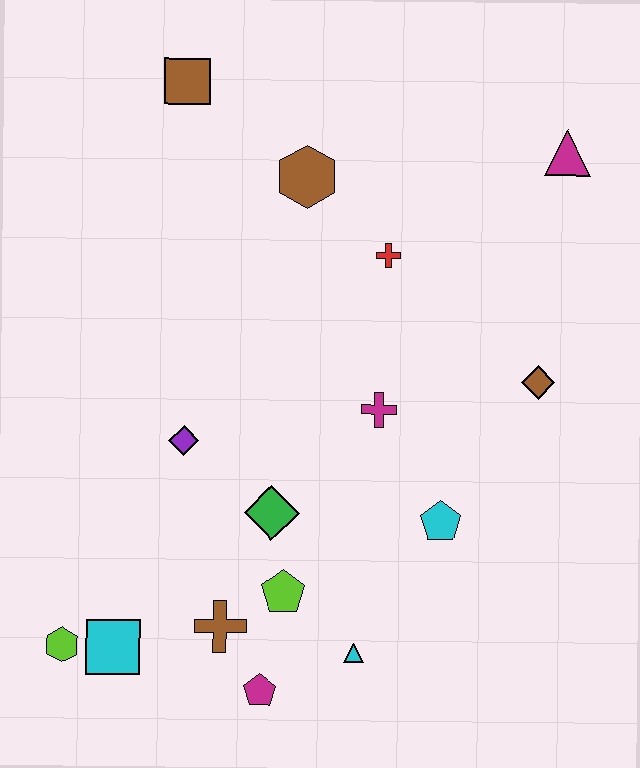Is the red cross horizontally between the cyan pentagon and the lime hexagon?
Yes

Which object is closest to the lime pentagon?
The brown cross is closest to the lime pentagon.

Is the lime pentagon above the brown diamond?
No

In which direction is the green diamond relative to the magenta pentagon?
The green diamond is above the magenta pentagon.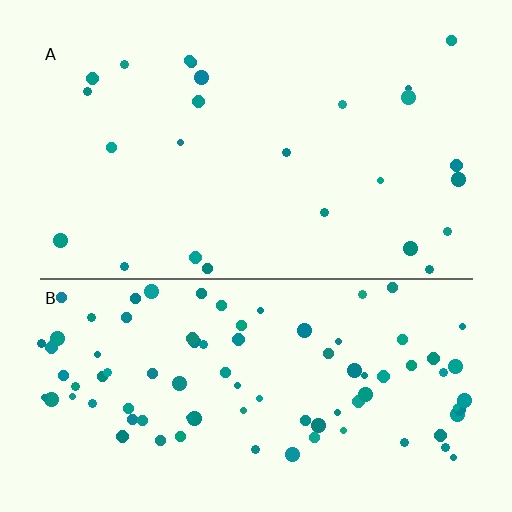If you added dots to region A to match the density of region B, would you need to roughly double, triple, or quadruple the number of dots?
Approximately triple.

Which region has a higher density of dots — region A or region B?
B (the bottom).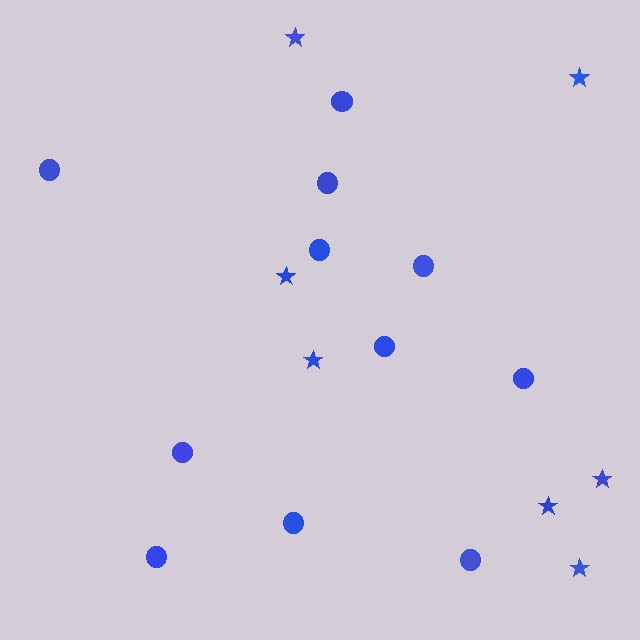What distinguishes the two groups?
There are 2 groups: one group of stars (7) and one group of circles (11).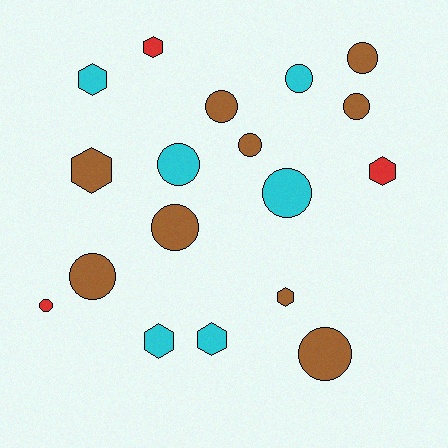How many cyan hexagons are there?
There are 3 cyan hexagons.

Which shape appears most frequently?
Circle, with 11 objects.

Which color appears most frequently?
Brown, with 9 objects.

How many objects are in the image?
There are 18 objects.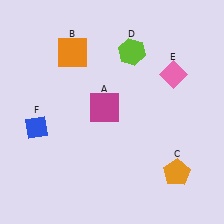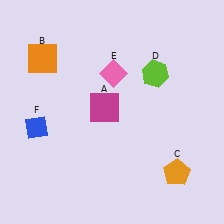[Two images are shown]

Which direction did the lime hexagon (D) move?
The lime hexagon (D) moved right.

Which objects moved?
The objects that moved are: the orange square (B), the lime hexagon (D), the pink diamond (E).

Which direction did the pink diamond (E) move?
The pink diamond (E) moved left.